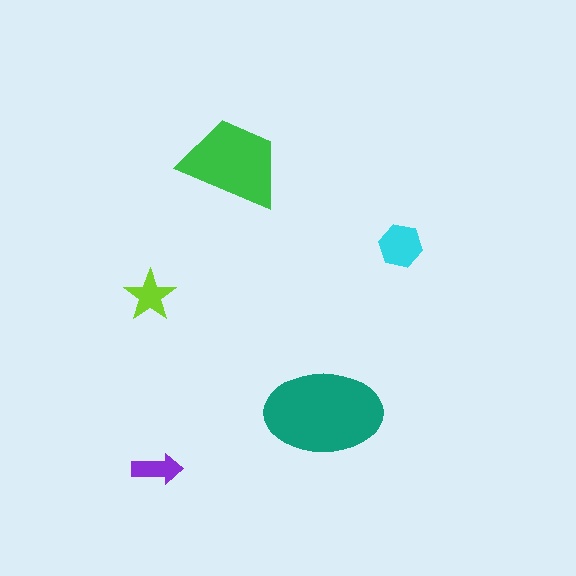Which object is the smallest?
The purple arrow.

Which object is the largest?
The teal ellipse.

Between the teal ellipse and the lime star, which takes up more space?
The teal ellipse.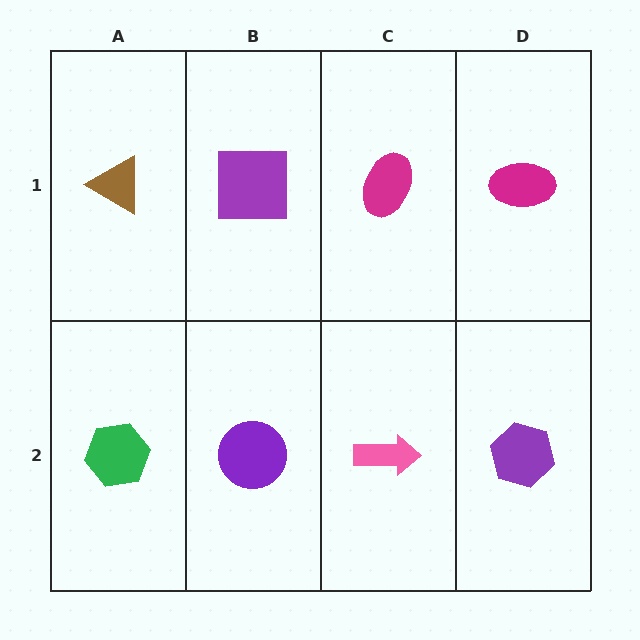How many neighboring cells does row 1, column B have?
3.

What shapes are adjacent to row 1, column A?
A green hexagon (row 2, column A), a purple square (row 1, column B).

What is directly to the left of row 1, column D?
A magenta ellipse.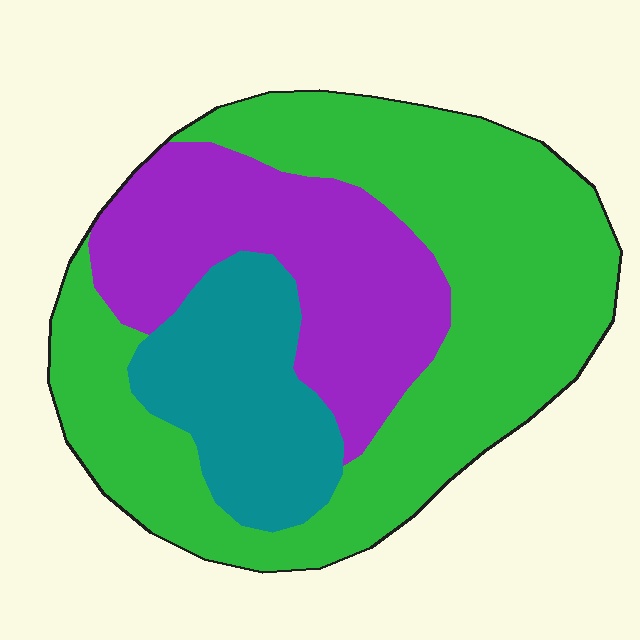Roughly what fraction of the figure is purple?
Purple covers 27% of the figure.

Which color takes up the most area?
Green, at roughly 55%.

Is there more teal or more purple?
Purple.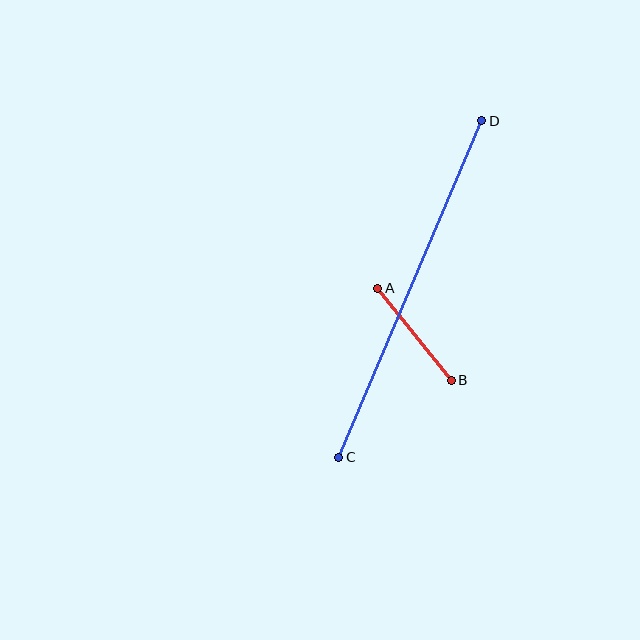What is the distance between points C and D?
The distance is approximately 366 pixels.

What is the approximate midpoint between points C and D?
The midpoint is at approximately (410, 289) pixels.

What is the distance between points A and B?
The distance is approximately 118 pixels.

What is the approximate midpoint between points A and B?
The midpoint is at approximately (415, 334) pixels.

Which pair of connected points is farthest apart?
Points C and D are farthest apart.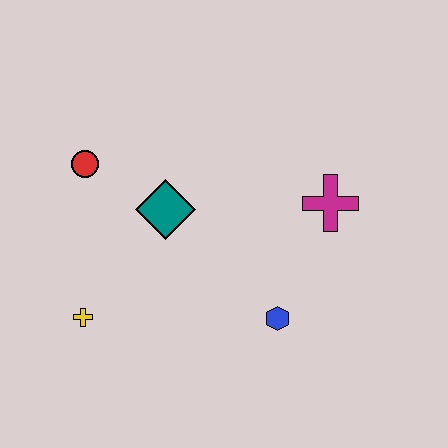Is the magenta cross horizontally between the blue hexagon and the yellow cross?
No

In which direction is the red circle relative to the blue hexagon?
The red circle is to the left of the blue hexagon.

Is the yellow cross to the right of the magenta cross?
No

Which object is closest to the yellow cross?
The teal diamond is closest to the yellow cross.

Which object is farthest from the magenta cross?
The yellow cross is farthest from the magenta cross.